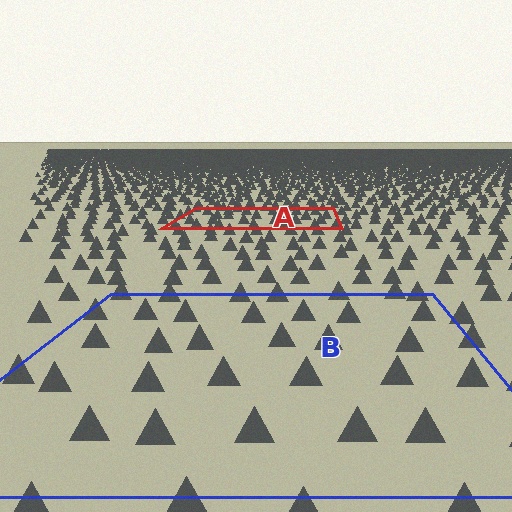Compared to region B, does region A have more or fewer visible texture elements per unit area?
Region A has more texture elements per unit area — they are packed more densely because it is farther away.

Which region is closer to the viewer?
Region B is closer. The texture elements there are larger and more spread out.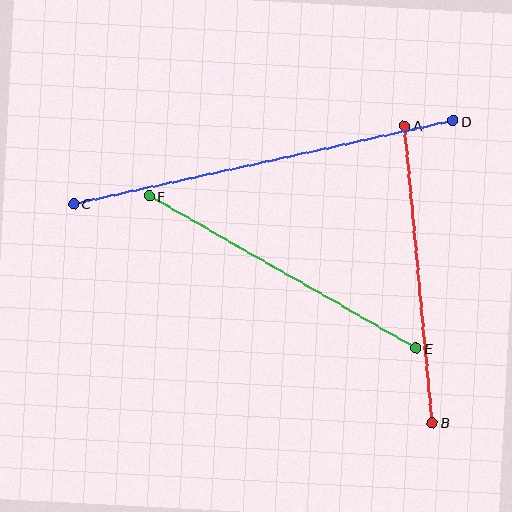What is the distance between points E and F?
The distance is approximately 307 pixels.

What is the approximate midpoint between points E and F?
The midpoint is at approximately (283, 272) pixels.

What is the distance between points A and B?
The distance is approximately 298 pixels.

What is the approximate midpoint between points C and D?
The midpoint is at approximately (263, 162) pixels.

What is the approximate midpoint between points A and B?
The midpoint is at approximately (419, 274) pixels.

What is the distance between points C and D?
The distance is approximately 388 pixels.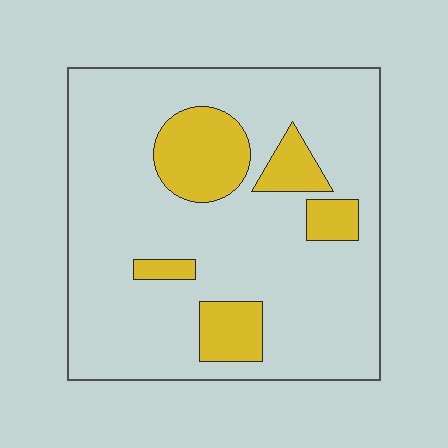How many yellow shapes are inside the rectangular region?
5.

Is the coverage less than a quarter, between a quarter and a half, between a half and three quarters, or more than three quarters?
Less than a quarter.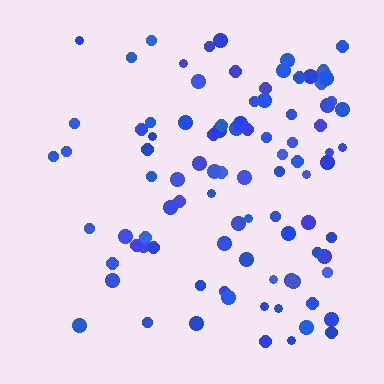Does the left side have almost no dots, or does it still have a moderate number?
Still a moderate number, just noticeably fewer than the right.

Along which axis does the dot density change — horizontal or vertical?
Horizontal.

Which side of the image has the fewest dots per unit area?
The left.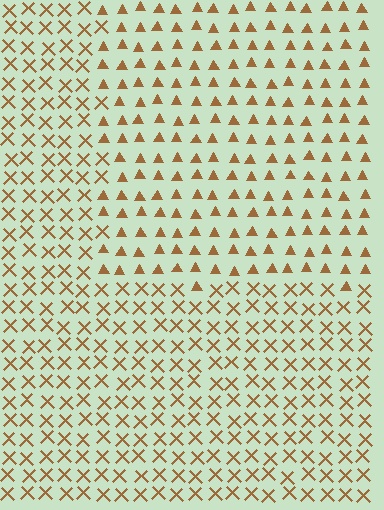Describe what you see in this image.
The image is filled with small brown elements arranged in a uniform grid. A rectangle-shaped region contains triangles, while the surrounding area contains X marks. The boundary is defined purely by the change in element shape.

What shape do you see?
I see a rectangle.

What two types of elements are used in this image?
The image uses triangles inside the rectangle region and X marks outside it.